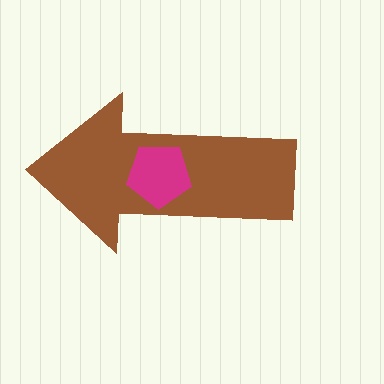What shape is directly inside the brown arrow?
The magenta pentagon.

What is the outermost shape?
The brown arrow.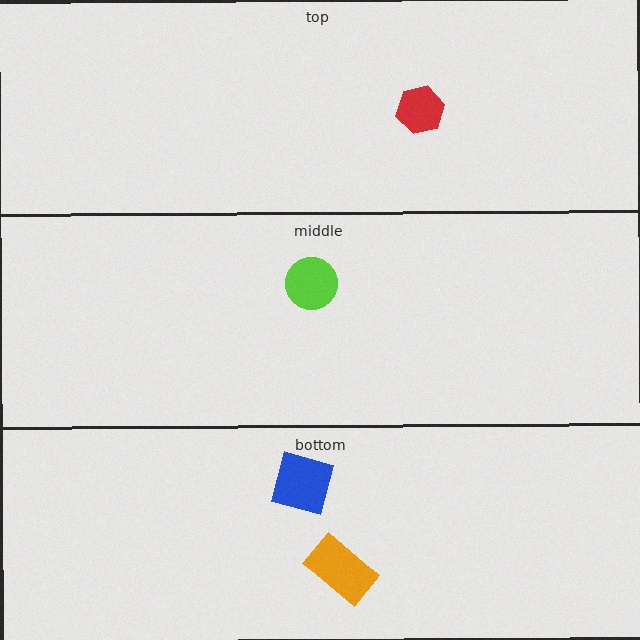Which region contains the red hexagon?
The top region.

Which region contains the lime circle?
The middle region.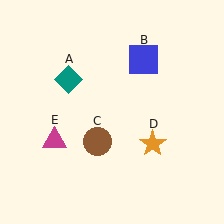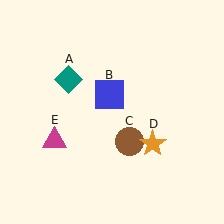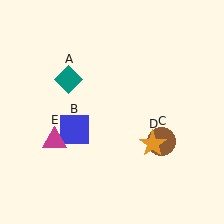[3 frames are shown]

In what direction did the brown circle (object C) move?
The brown circle (object C) moved right.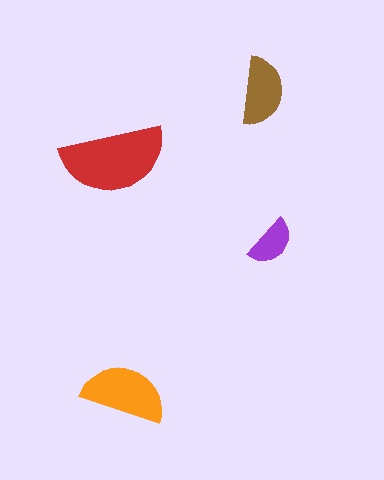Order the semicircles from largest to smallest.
the red one, the orange one, the brown one, the purple one.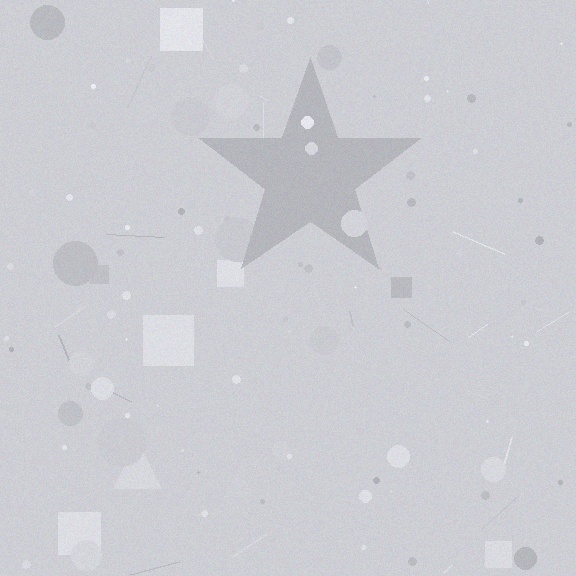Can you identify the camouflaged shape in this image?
The camouflaged shape is a star.